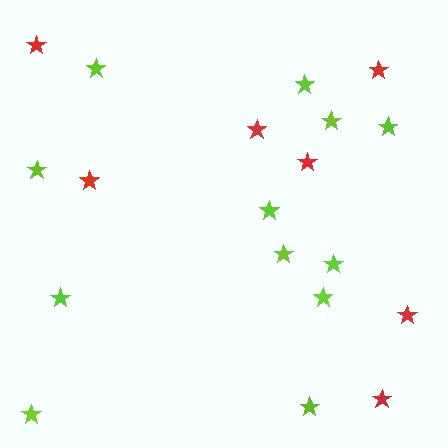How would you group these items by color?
There are 2 groups: one group of lime stars (12) and one group of red stars (7).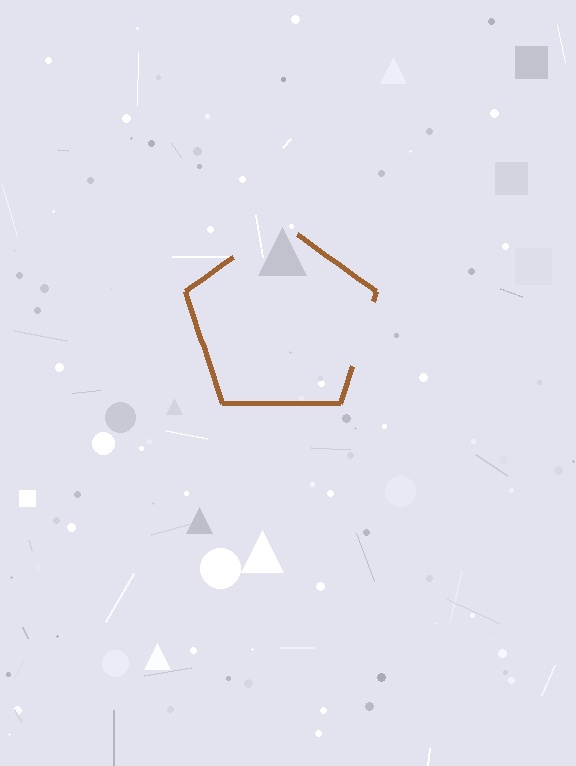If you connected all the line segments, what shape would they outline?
They would outline a pentagon.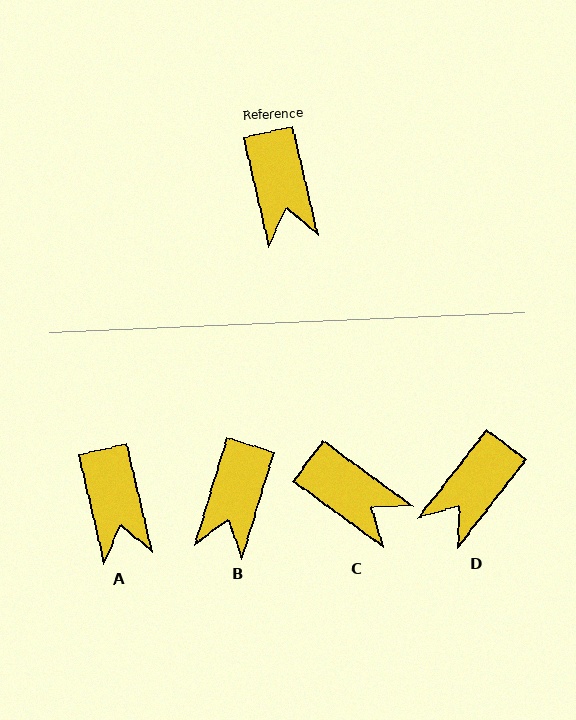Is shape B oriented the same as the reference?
No, it is off by about 30 degrees.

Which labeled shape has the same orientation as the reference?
A.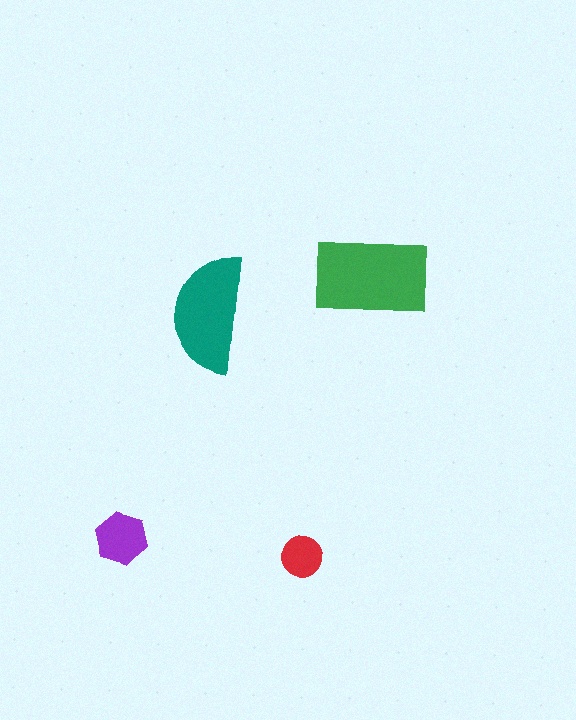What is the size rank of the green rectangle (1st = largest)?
1st.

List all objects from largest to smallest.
The green rectangle, the teal semicircle, the purple hexagon, the red circle.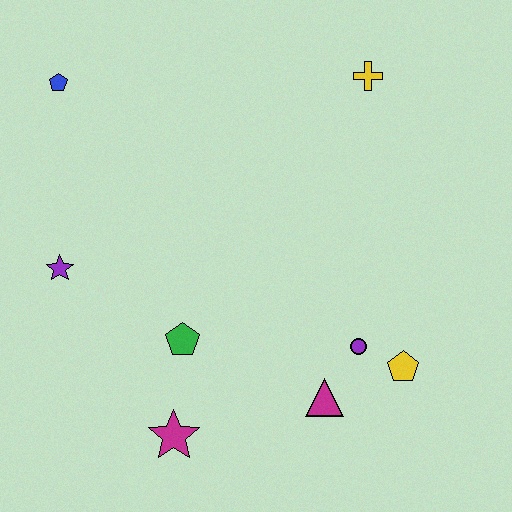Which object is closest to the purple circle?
The yellow pentagon is closest to the purple circle.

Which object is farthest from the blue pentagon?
The yellow pentagon is farthest from the blue pentagon.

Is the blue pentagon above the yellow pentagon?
Yes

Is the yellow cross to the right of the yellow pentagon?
No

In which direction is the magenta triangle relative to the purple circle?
The magenta triangle is below the purple circle.